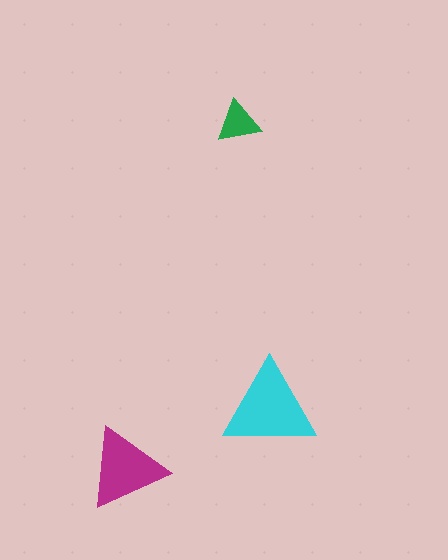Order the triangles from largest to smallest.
the cyan one, the magenta one, the green one.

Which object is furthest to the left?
The magenta triangle is leftmost.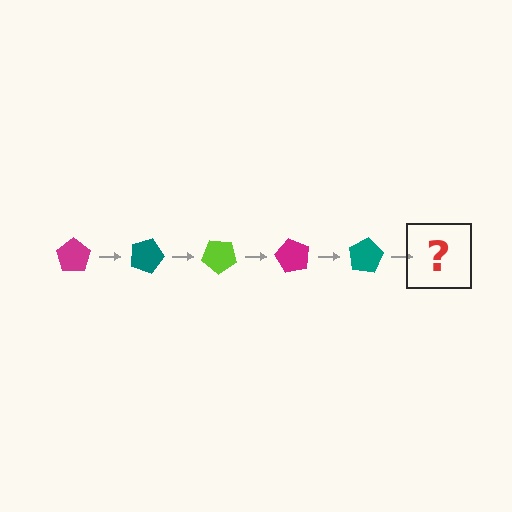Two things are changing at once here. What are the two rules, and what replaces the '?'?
The two rules are that it rotates 20 degrees each step and the color cycles through magenta, teal, and lime. The '?' should be a lime pentagon, rotated 100 degrees from the start.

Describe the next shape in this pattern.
It should be a lime pentagon, rotated 100 degrees from the start.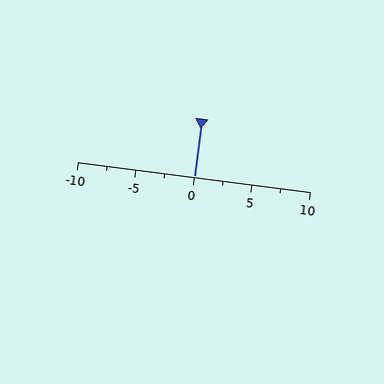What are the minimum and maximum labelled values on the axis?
The axis runs from -10 to 10.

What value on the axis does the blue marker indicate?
The marker indicates approximately 0.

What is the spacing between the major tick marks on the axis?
The major ticks are spaced 5 apart.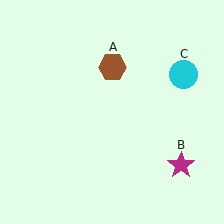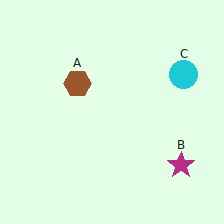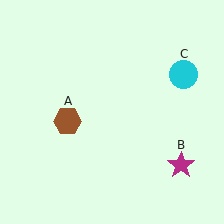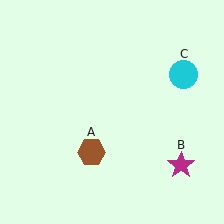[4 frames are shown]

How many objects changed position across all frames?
1 object changed position: brown hexagon (object A).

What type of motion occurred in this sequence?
The brown hexagon (object A) rotated counterclockwise around the center of the scene.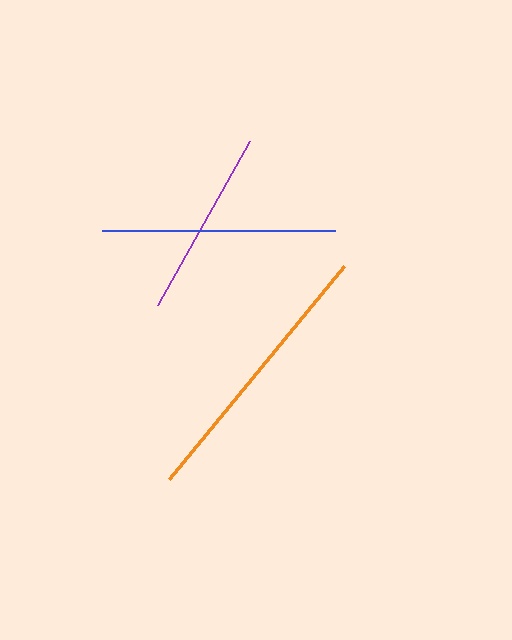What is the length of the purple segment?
The purple segment is approximately 188 pixels long.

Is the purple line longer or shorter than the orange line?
The orange line is longer than the purple line.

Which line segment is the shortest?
The purple line is the shortest at approximately 188 pixels.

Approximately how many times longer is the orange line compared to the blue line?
The orange line is approximately 1.2 times the length of the blue line.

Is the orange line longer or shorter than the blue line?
The orange line is longer than the blue line.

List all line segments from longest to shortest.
From longest to shortest: orange, blue, purple.